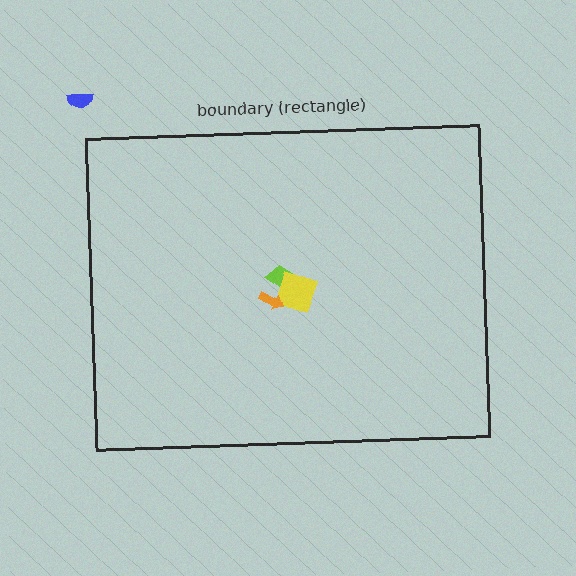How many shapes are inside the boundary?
3 inside, 1 outside.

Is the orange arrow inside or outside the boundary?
Inside.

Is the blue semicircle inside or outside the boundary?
Outside.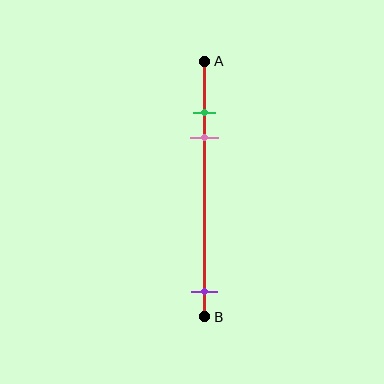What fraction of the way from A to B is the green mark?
The green mark is approximately 20% (0.2) of the way from A to B.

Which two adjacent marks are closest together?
The green and pink marks are the closest adjacent pair.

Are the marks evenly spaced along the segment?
No, the marks are not evenly spaced.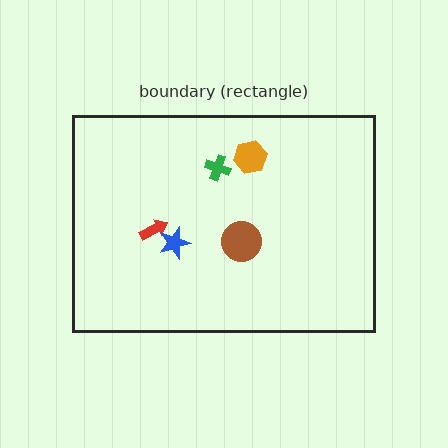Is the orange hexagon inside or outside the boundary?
Inside.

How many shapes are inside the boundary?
5 inside, 0 outside.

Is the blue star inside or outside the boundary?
Inside.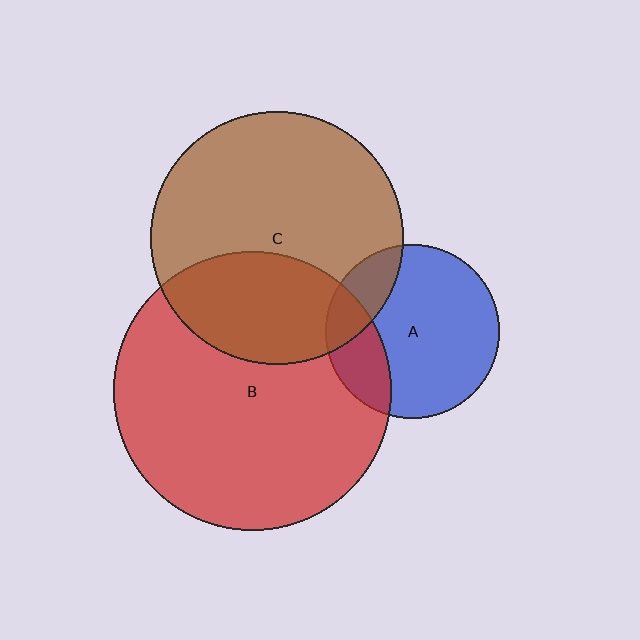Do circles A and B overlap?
Yes.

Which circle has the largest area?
Circle B (red).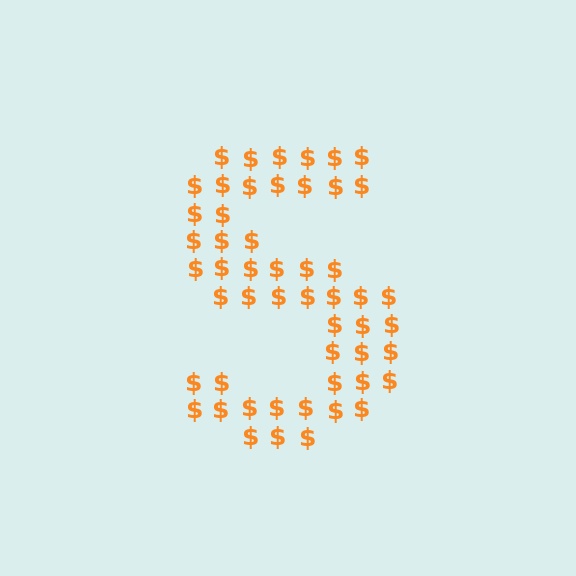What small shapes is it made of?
It is made of small dollar signs.